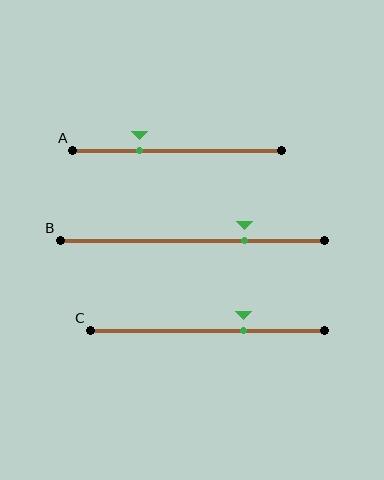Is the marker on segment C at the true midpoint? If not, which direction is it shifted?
No, the marker on segment C is shifted to the right by about 16% of the segment length.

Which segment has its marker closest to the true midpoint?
Segment C has its marker closest to the true midpoint.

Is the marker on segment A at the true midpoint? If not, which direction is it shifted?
No, the marker on segment A is shifted to the left by about 18% of the segment length.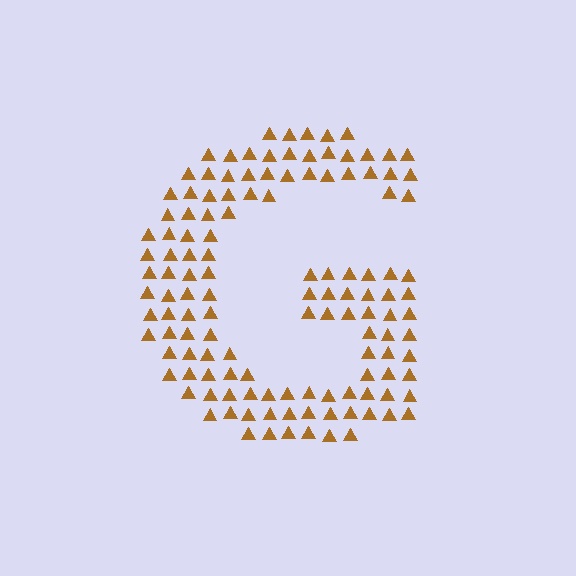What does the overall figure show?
The overall figure shows the letter G.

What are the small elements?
The small elements are triangles.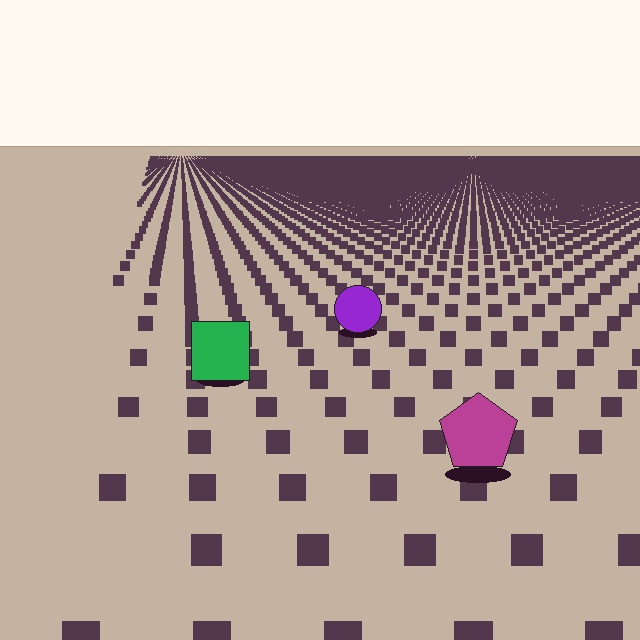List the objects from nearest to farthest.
From nearest to farthest: the magenta pentagon, the green square, the purple circle.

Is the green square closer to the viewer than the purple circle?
Yes. The green square is closer — you can tell from the texture gradient: the ground texture is coarser near it.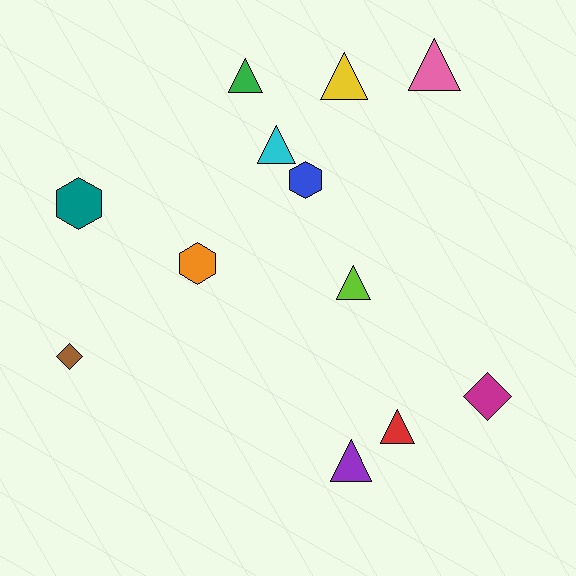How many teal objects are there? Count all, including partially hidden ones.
There is 1 teal object.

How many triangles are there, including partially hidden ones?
There are 7 triangles.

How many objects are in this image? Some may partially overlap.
There are 12 objects.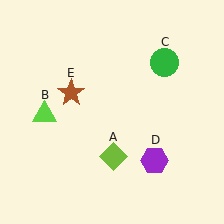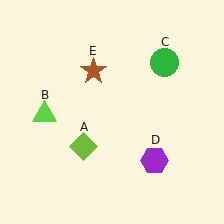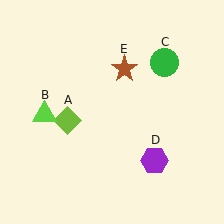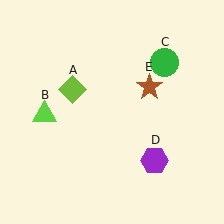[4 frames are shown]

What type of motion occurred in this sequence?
The lime diamond (object A), brown star (object E) rotated clockwise around the center of the scene.